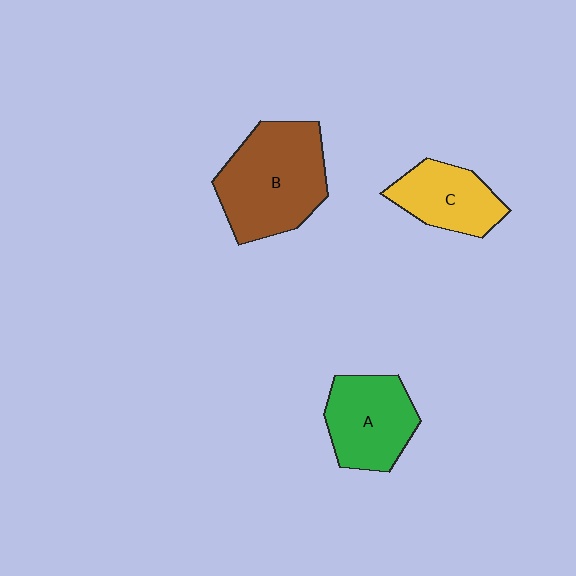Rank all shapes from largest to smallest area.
From largest to smallest: B (brown), A (green), C (yellow).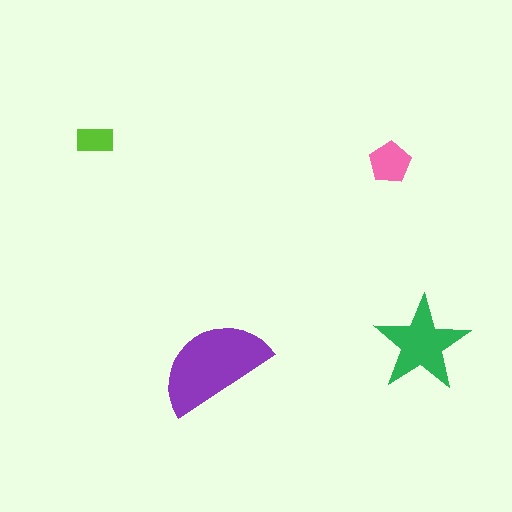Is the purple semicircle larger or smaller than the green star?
Larger.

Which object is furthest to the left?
The lime rectangle is leftmost.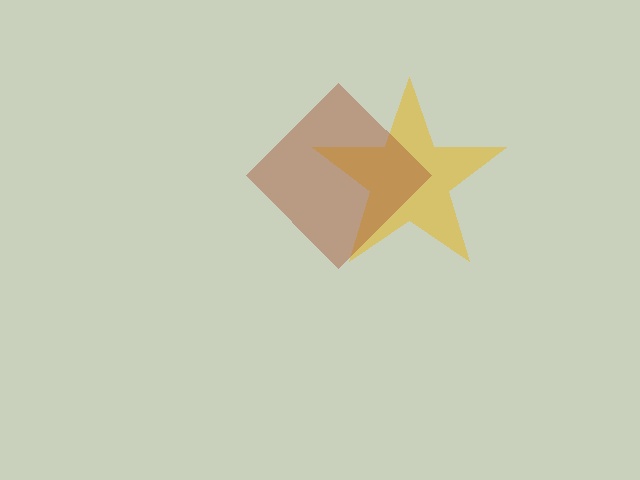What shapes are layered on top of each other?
The layered shapes are: a yellow star, a brown diamond.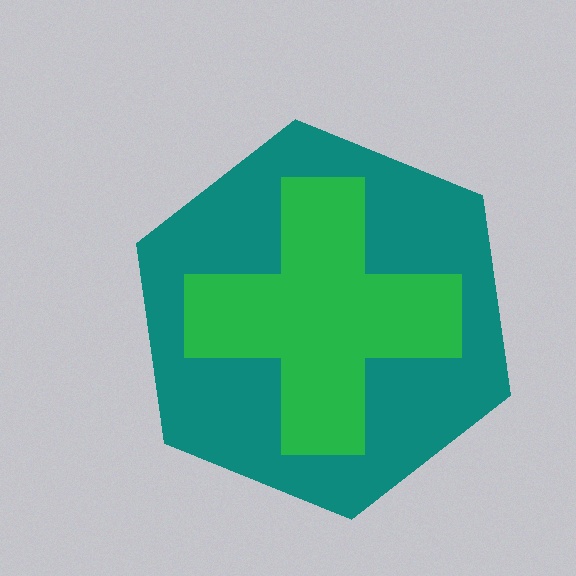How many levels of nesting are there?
2.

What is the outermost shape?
The teal hexagon.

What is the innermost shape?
The green cross.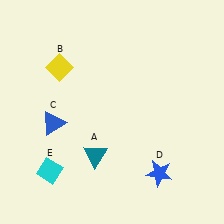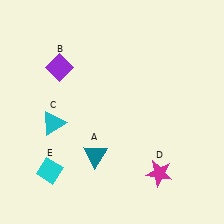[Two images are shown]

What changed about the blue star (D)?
In Image 1, D is blue. In Image 2, it changed to magenta.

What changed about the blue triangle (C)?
In Image 1, C is blue. In Image 2, it changed to cyan.